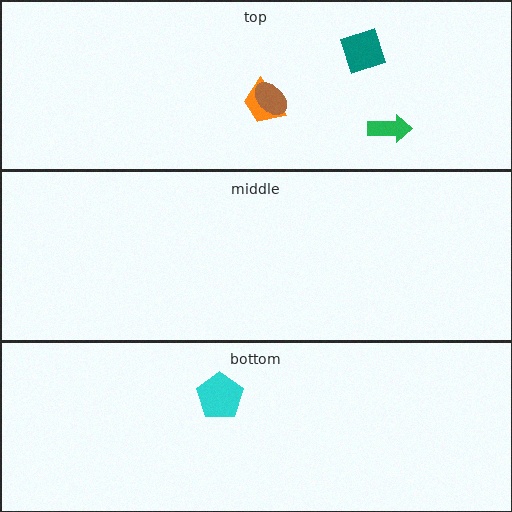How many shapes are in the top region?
4.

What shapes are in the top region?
The orange trapezoid, the teal square, the brown ellipse, the green arrow.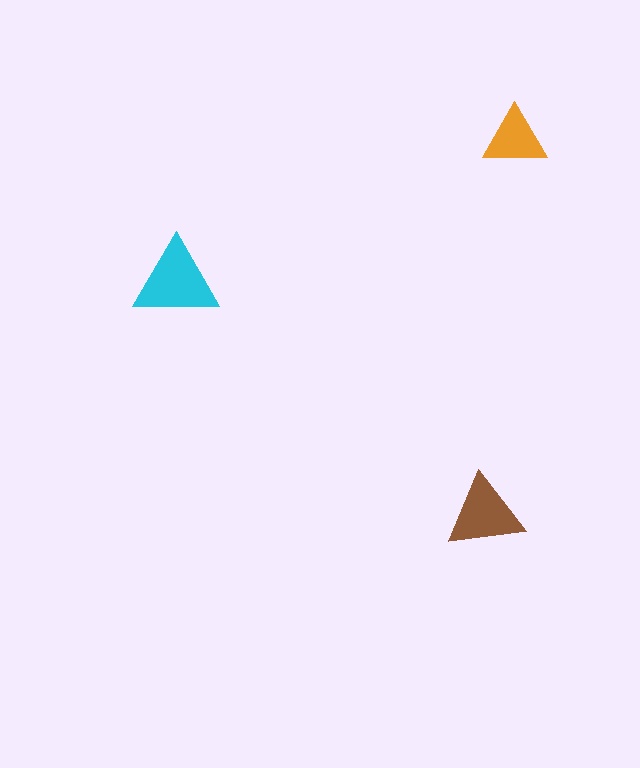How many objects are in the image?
There are 3 objects in the image.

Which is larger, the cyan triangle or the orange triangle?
The cyan one.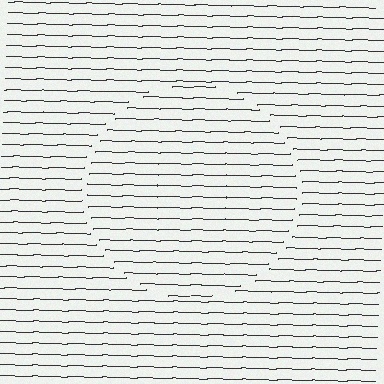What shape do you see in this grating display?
An illusory circle. The interior of the shape contains the same grating, shifted by half a period — the contour is defined by the phase discontinuity where line-ends from the inner and outer gratings abut.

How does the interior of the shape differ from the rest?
The interior of the shape contains the same grating, shifted by half a period — the contour is defined by the phase discontinuity where line-ends from the inner and outer gratings abut.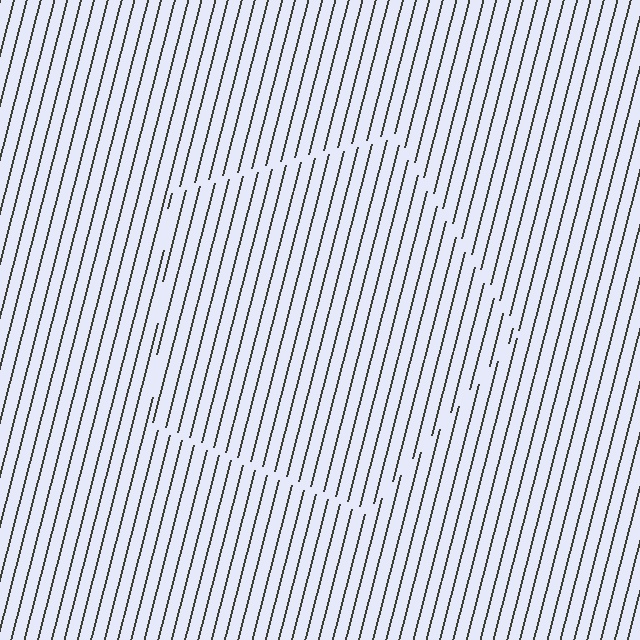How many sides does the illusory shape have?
5 sides — the line-ends trace a pentagon.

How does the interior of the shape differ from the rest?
The interior of the shape contains the same grating, shifted by half a period — the contour is defined by the phase discontinuity where line-ends from the inner and outer gratings abut.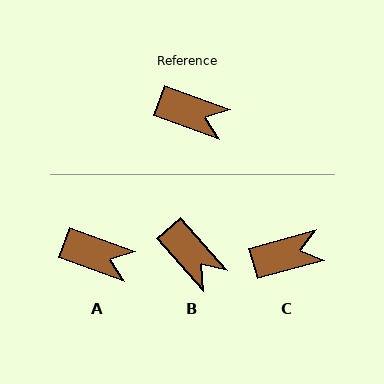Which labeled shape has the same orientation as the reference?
A.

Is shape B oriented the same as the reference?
No, it is off by about 28 degrees.